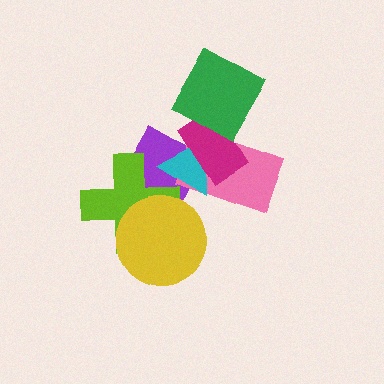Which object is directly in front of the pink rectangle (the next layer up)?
The cyan triangle is directly in front of the pink rectangle.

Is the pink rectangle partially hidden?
Yes, it is partially covered by another shape.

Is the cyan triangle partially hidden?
Yes, it is partially covered by another shape.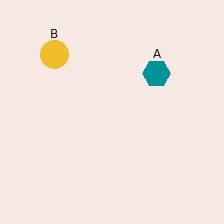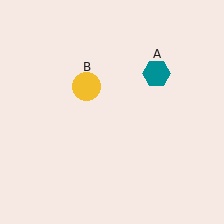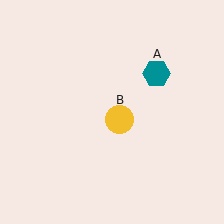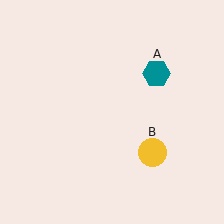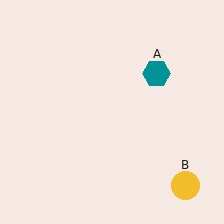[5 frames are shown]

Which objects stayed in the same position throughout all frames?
Teal hexagon (object A) remained stationary.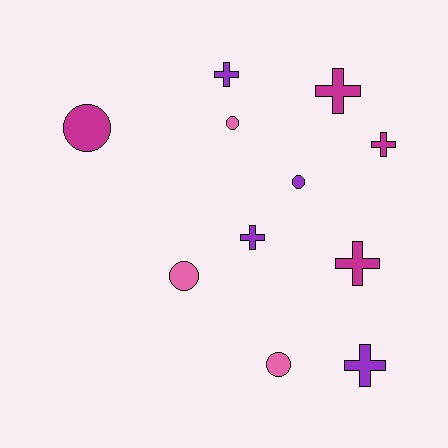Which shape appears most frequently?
Cross, with 6 objects.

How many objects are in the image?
There are 11 objects.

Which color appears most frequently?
Purple, with 4 objects.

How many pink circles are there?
There are 3 pink circles.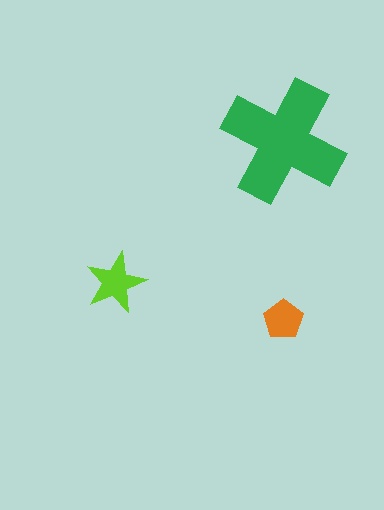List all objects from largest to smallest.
The green cross, the lime star, the orange pentagon.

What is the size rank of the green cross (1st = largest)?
1st.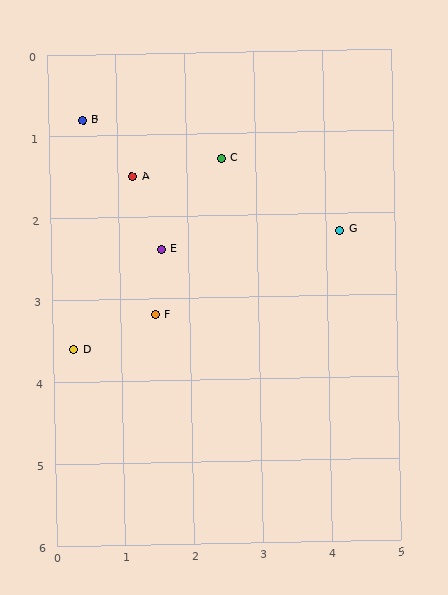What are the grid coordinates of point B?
Point B is at approximately (0.5, 0.8).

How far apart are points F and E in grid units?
Points F and E are about 0.8 grid units apart.